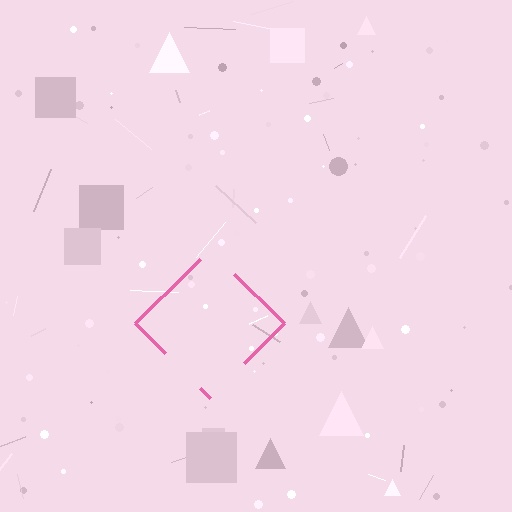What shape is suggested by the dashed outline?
The dashed outline suggests a diamond.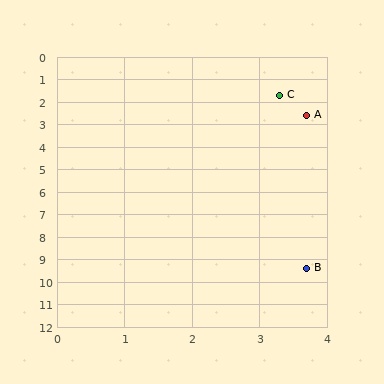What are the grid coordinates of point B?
Point B is at approximately (3.7, 9.4).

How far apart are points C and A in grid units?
Points C and A are about 1.0 grid units apart.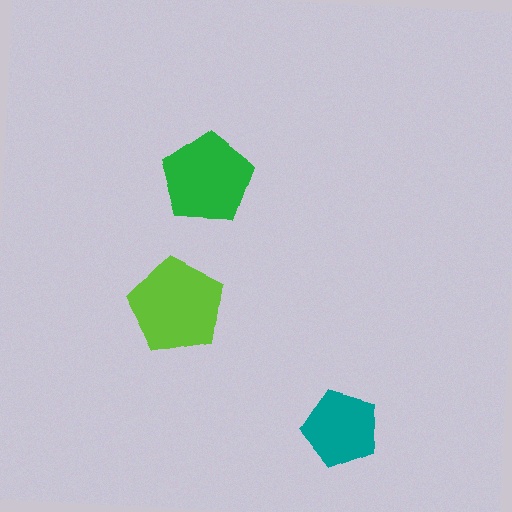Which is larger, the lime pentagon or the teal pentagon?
The lime one.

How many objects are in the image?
There are 3 objects in the image.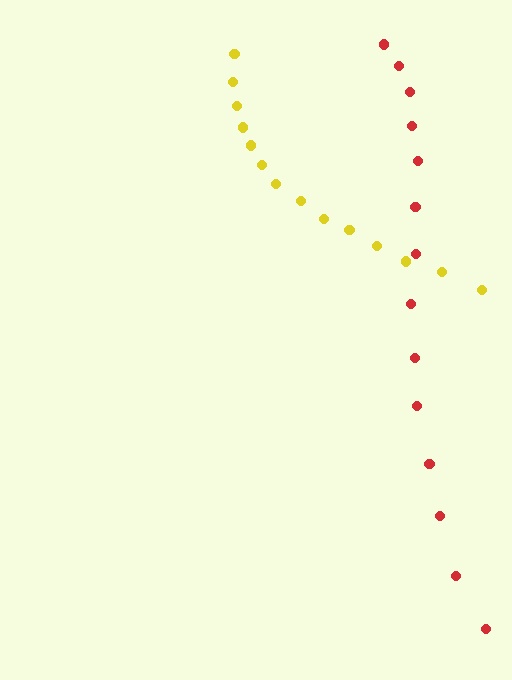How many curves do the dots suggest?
There are 2 distinct paths.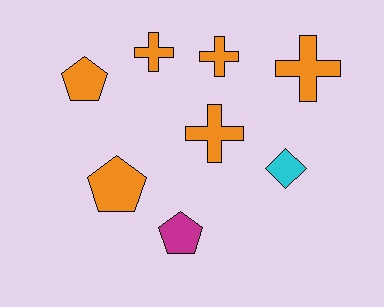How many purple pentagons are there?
There are no purple pentagons.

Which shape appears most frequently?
Cross, with 4 objects.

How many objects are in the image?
There are 8 objects.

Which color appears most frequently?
Orange, with 6 objects.